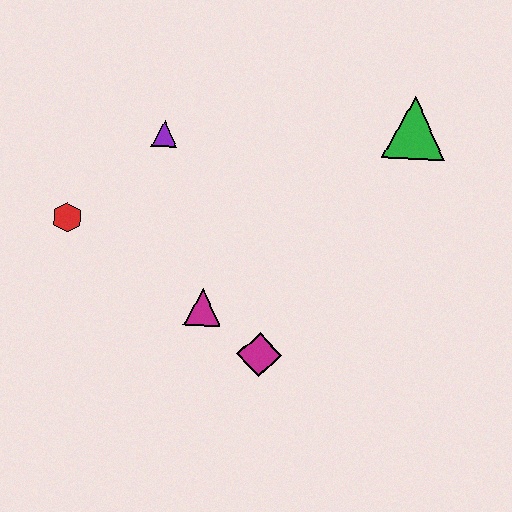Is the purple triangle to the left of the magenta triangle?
Yes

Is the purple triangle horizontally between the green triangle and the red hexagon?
Yes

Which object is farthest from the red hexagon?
The green triangle is farthest from the red hexagon.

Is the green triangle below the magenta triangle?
No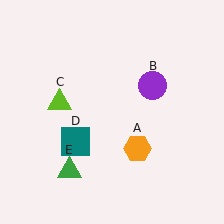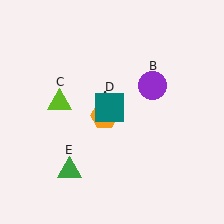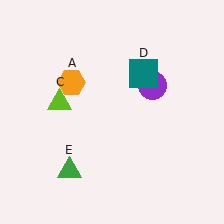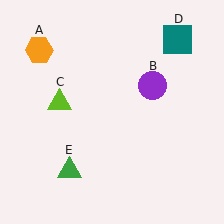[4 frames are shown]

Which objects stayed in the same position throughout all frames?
Purple circle (object B) and lime triangle (object C) and green triangle (object E) remained stationary.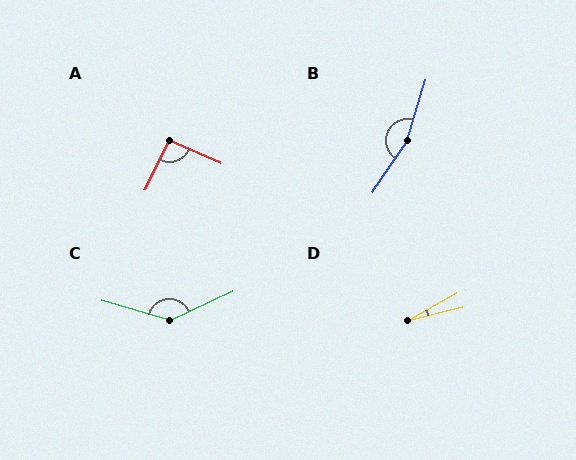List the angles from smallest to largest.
D (16°), A (93°), C (139°), B (163°).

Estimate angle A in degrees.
Approximately 93 degrees.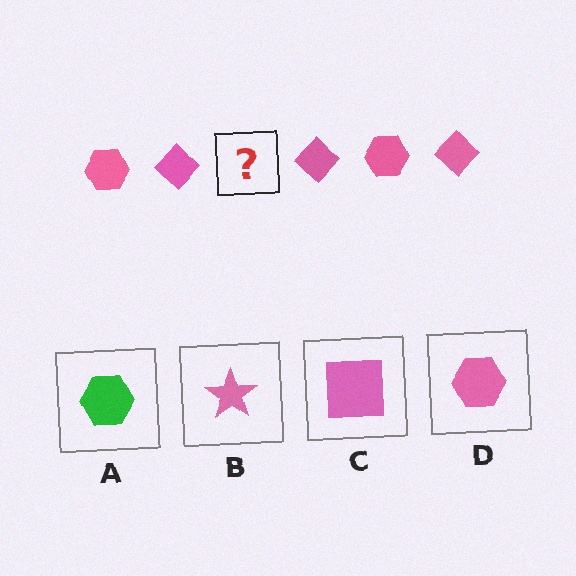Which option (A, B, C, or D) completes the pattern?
D.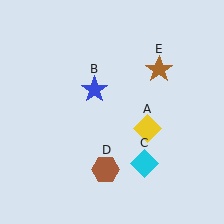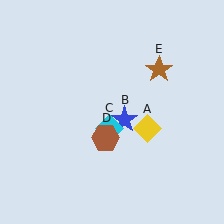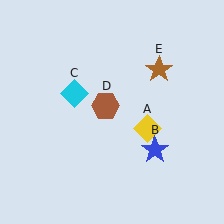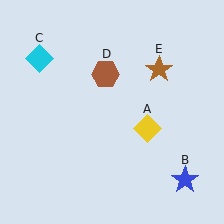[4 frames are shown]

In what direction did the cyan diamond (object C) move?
The cyan diamond (object C) moved up and to the left.